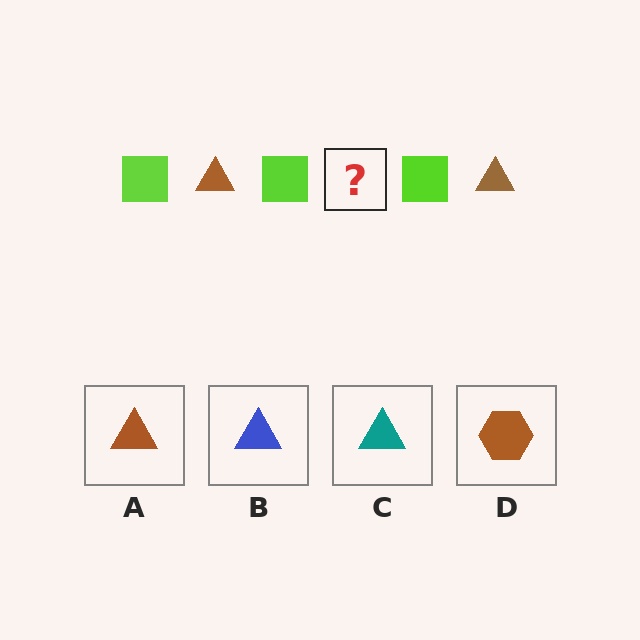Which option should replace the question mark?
Option A.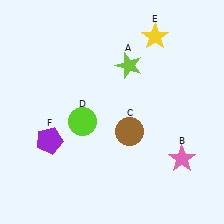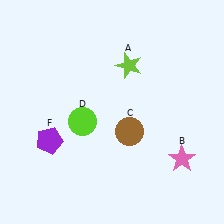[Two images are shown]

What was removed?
The yellow star (E) was removed in Image 2.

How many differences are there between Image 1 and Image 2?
There is 1 difference between the two images.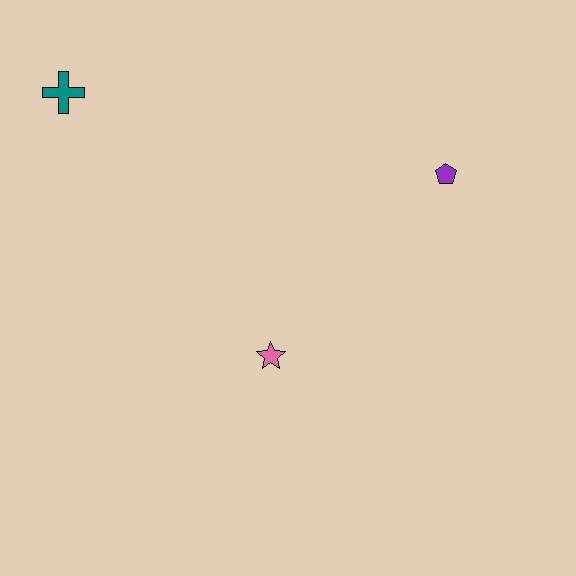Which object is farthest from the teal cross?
The purple pentagon is farthest from the teal cross.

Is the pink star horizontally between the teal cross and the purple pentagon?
Yes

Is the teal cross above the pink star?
Yes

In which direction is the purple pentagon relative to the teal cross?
The purple pentagon is to the right of the teal cross.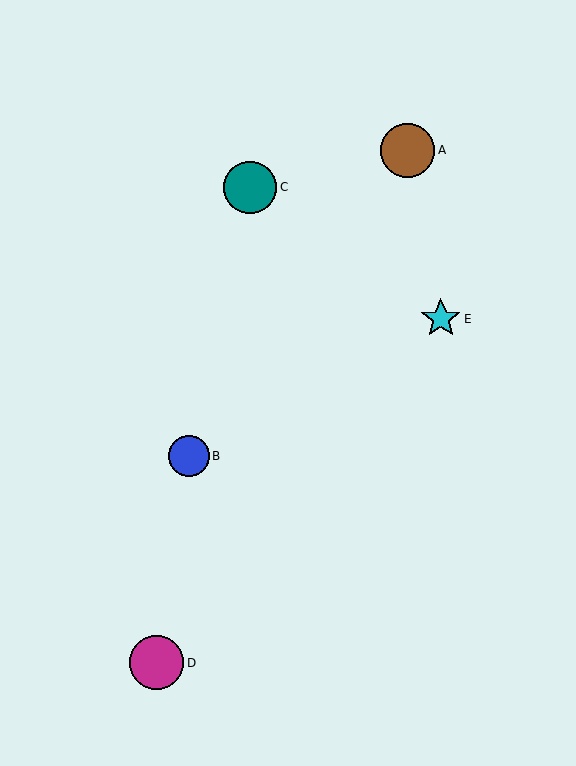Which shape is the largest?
The magenta circle (labeled D) is the largest.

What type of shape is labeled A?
Shape A is a brown circle.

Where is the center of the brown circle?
The center of the brown circle is at (408, 150).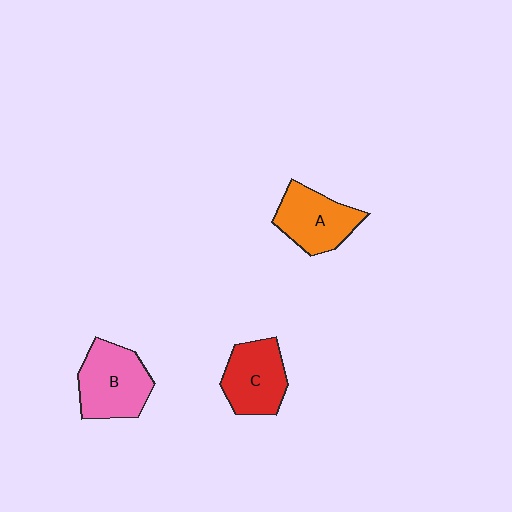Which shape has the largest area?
Shape B (pink).